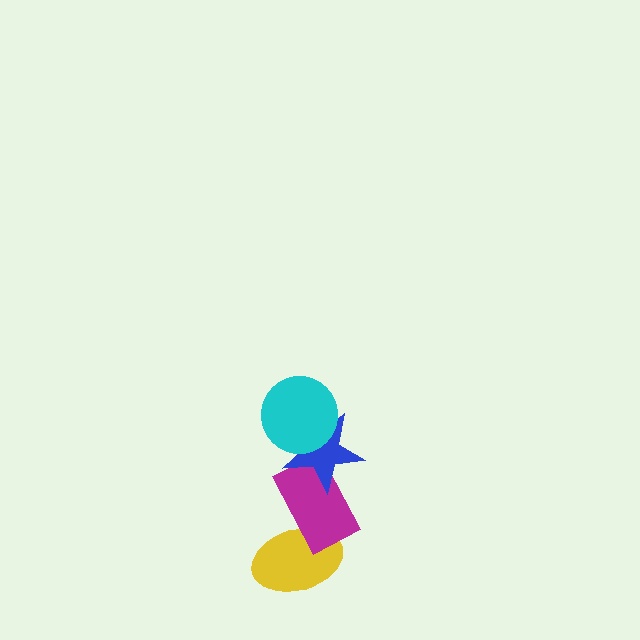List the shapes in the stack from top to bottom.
From top to bottom: the cyan circle, the blue star, the magenta rectangle, the yellow ellipse.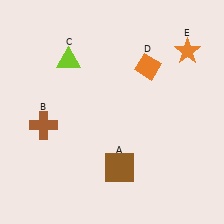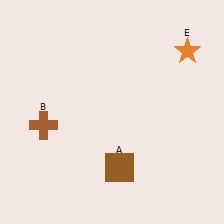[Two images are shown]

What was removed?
The orange diamond (D), the lime triangle (C) were removed in Image 2.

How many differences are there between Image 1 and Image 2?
There are 2 differences between the two images.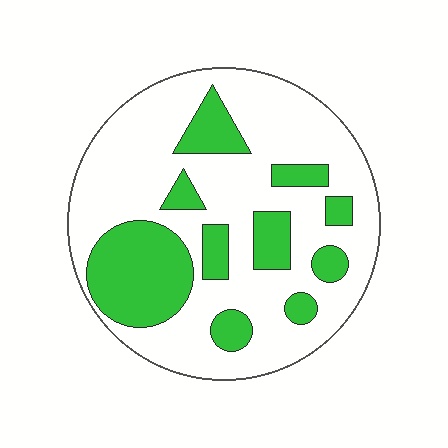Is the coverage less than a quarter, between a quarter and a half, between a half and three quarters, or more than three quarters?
Between a quarter and a half.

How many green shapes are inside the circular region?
10.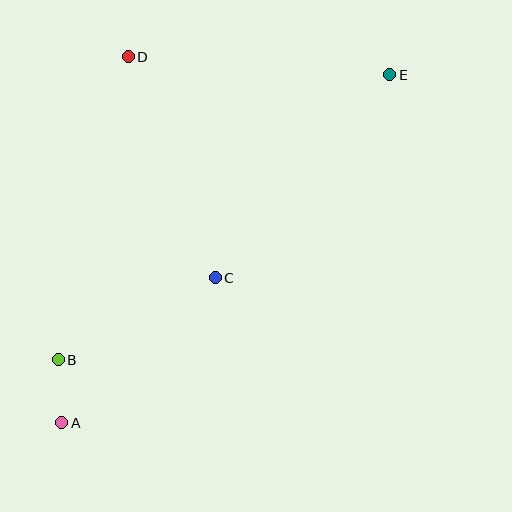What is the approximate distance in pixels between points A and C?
The distance between A and C is approximately 211 pixels.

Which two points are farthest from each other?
Points A and E are farthest from each other.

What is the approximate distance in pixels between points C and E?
The distance between C and E is approximately 268 pixels.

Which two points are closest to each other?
Points A and B are closest to each other.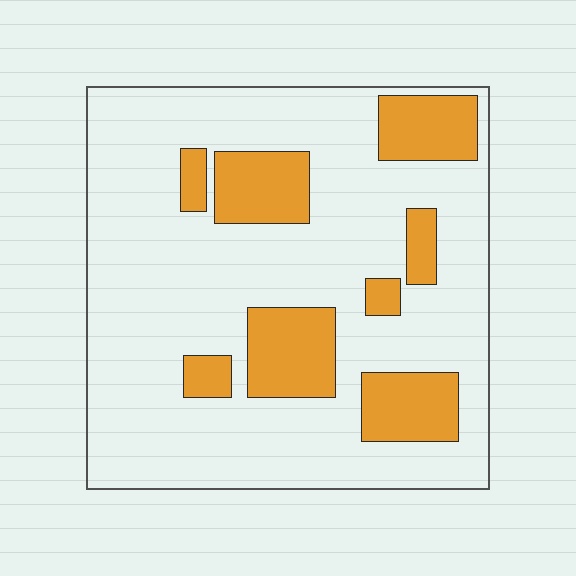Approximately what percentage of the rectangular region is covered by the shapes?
Approximately 20%.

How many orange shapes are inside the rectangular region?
8.